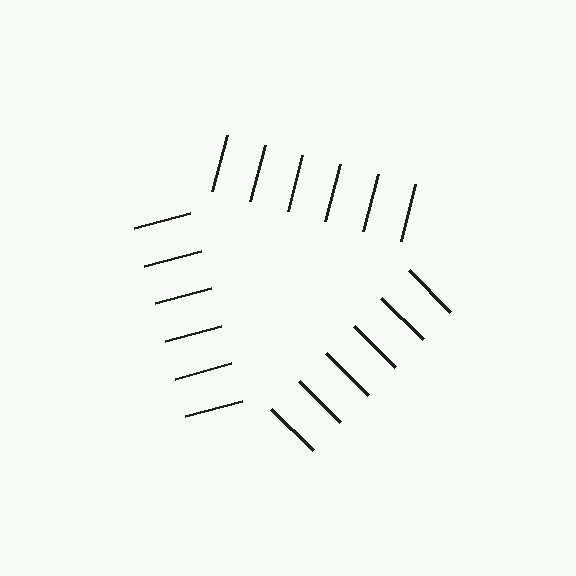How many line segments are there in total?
18 — 6 along each of the 3 edges.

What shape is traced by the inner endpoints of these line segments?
An illusory triangle — the line segments terminate on its edges but no continuous stroke is drawn.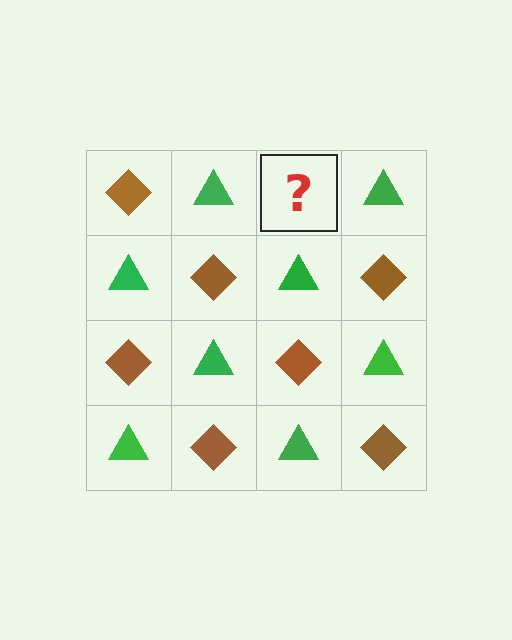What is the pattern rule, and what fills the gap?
The rule is that it alternates brown diamond and green triangle in a checkerboard pattern. The gap should be filled with a brown diamond.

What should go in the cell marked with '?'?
The missing cell should contain a brown diamond.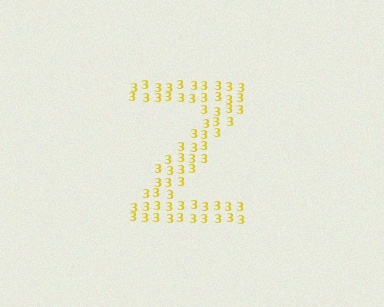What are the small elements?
The small elements are digit 3's.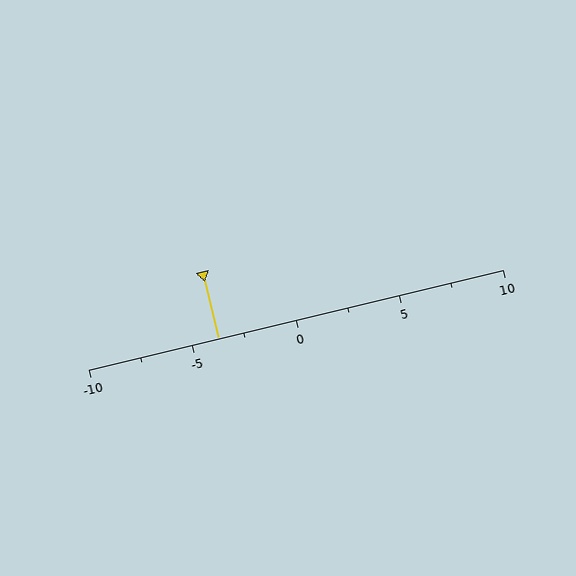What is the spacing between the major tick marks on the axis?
The major ticks are spaced 5 apart.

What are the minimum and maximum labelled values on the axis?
The axis runs from -10 to 10.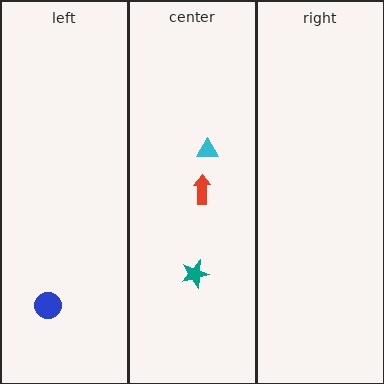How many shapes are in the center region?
3.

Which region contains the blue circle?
The left region.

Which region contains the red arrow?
The center region.